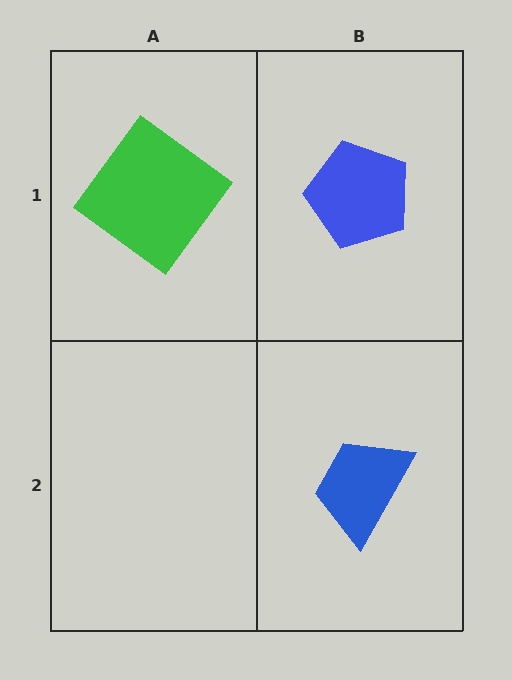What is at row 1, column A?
A green diamond.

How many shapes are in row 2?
1 shape.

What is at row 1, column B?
A blue pentagon.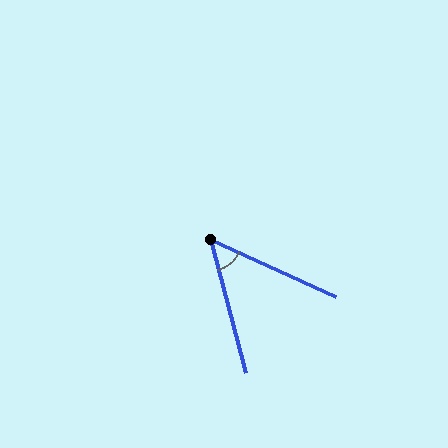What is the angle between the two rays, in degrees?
Approximately 50 degrees.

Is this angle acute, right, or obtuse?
It is acute.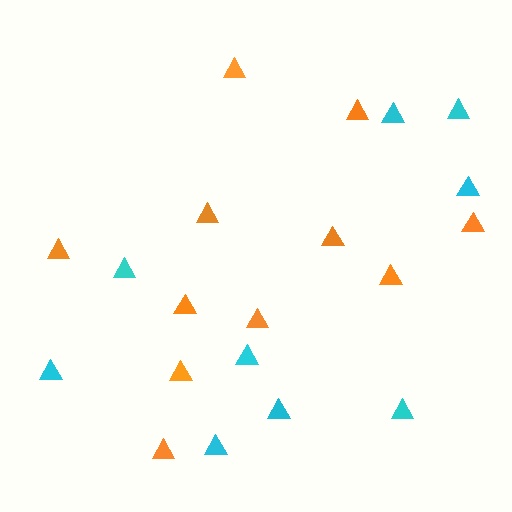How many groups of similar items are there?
There are 2 groups: one group of orange triangles (11) and one group of cyan triangles (9).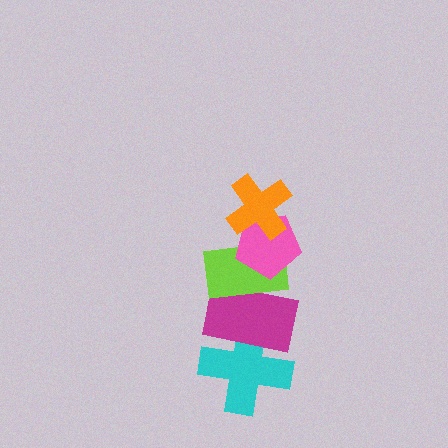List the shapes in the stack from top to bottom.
From top to bottom: the orange cross, the pink pentagon, the lime rectangle, the magenta rectangle, the cyan cross.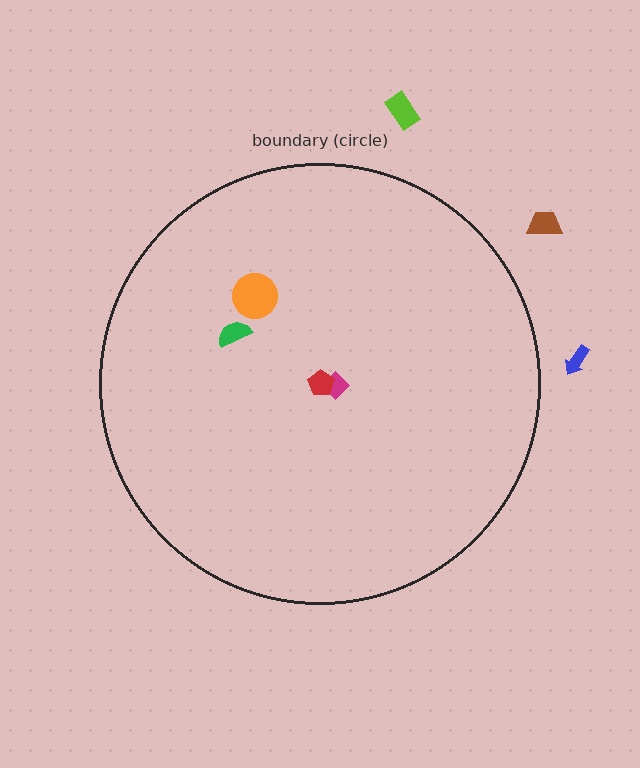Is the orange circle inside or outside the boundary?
Inside.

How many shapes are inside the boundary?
4 inside, 3 outside.